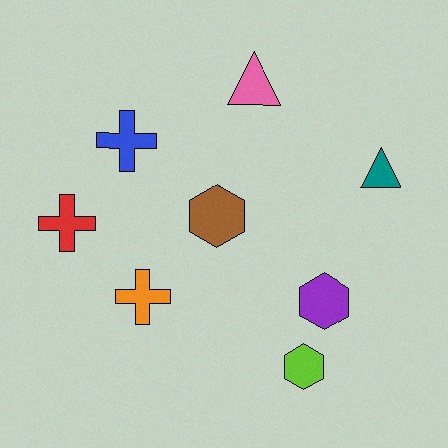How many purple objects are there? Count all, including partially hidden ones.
There is 1 purple object.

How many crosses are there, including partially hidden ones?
There are 3 crosses.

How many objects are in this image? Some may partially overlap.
There are 8 objects.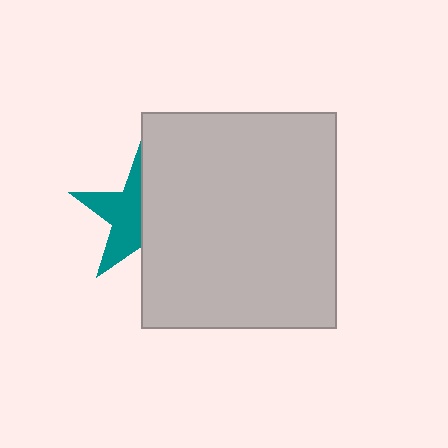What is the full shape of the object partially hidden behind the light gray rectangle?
The partially hidden object is a teal star.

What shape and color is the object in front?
The object in front is a light gray rectangle.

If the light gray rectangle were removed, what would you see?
You would see the complete teal star.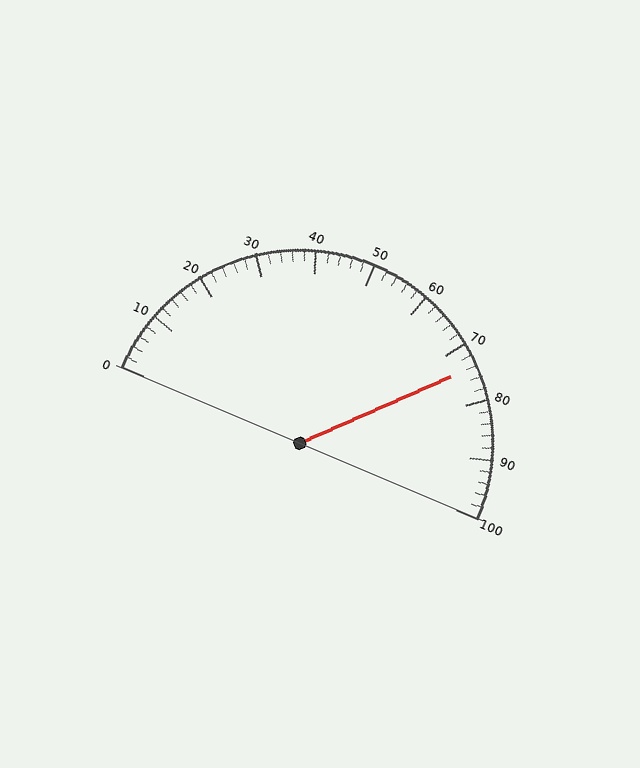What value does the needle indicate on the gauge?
The needle indicates approximately 74.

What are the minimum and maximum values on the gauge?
The gauge ranges from 0 to 100.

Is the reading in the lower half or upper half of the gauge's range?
The reading is in the upper half of the range (0 to 100).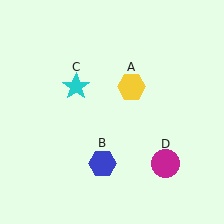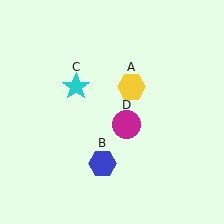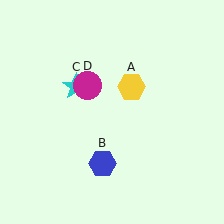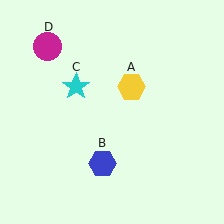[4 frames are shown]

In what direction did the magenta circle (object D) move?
The magenta circle (object D) moved up and to the left.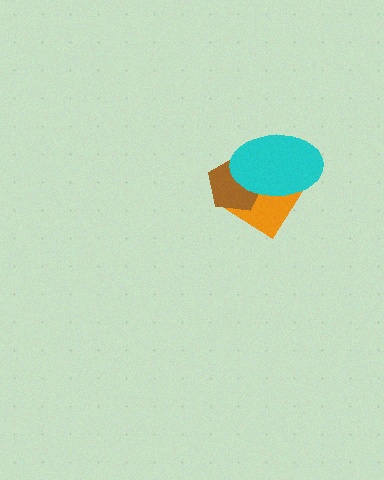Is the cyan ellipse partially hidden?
No, no other shape covers it.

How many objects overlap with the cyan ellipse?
2 objects overlap with the cyan ellipse.